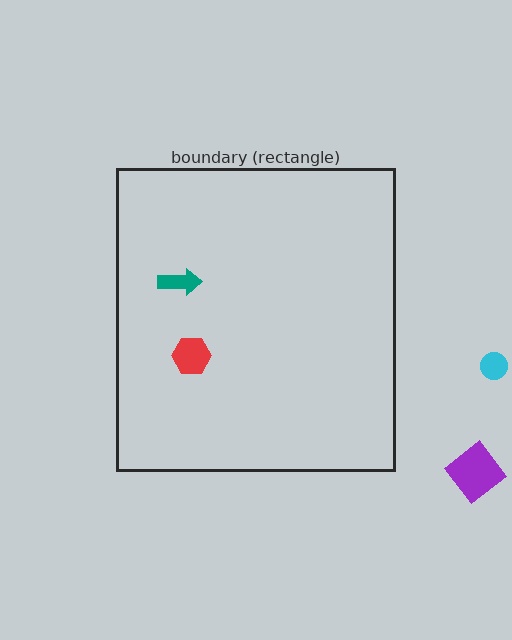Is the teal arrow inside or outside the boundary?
Inside.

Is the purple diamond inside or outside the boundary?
Outside.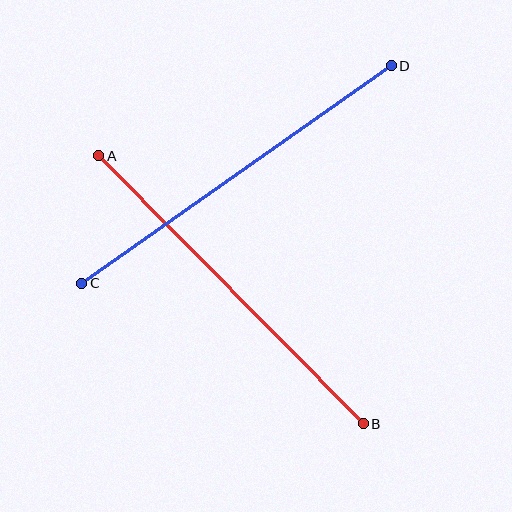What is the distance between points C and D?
The distance is approximately 378 pixels.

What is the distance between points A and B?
The distance is approximately 377 pixels.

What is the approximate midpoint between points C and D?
The midpoint is at approximately (236, 175) pixels.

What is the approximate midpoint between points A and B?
The midpoint is at approximately (231, 290) pixels.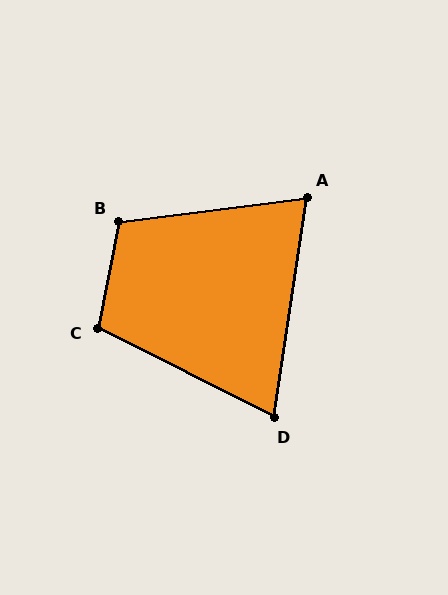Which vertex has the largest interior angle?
B, at approximately 108 degrees.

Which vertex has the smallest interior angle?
D, at approximately 72 degrees.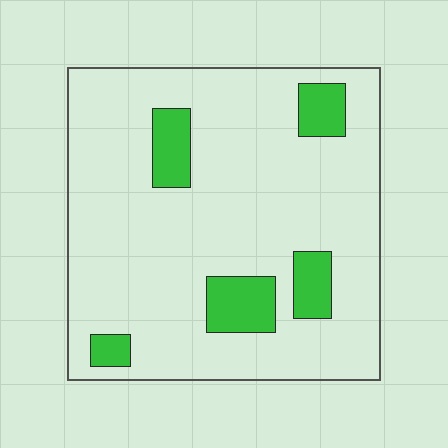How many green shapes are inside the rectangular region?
5.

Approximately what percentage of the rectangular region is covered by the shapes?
Approximately 15%.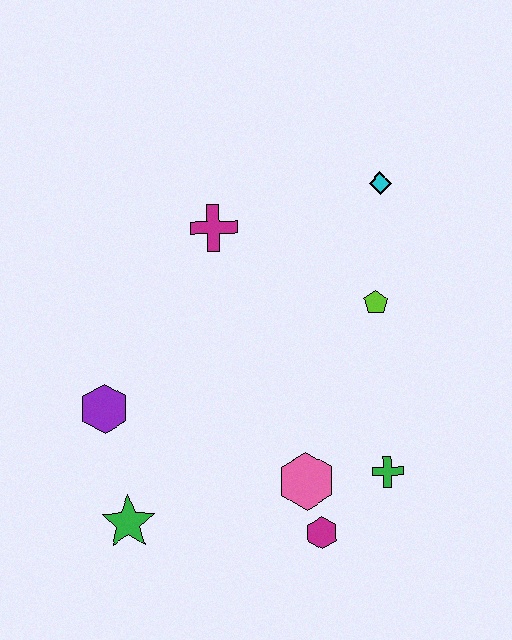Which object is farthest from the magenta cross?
The magenta hexagon is farthest from the magenta cross.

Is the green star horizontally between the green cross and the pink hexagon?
No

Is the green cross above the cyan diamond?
No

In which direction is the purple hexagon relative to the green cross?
The purple hexagon is to the left of the green cross.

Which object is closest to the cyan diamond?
The lime pentagon is closest to the cyan diamond.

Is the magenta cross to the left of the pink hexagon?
Yes